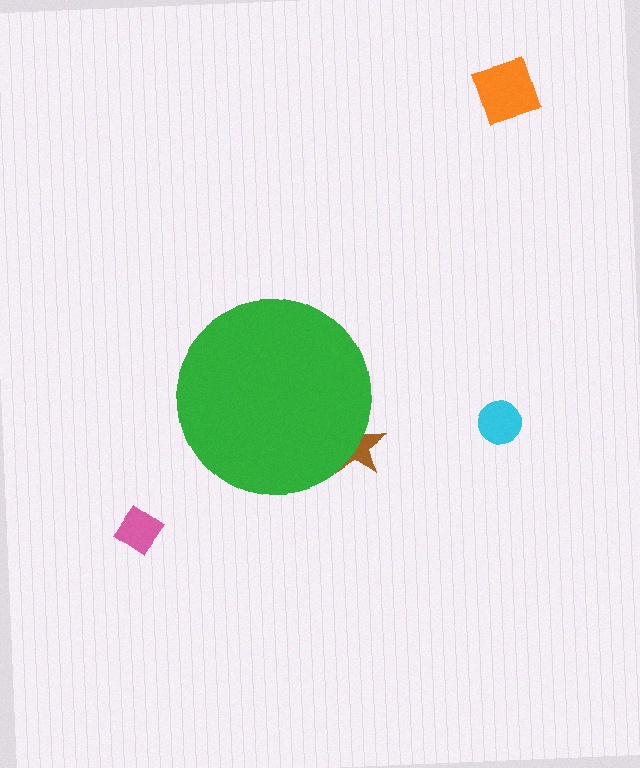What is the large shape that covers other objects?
A green circle.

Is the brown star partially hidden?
Yes, the brown star is partially hidden behind the green circle.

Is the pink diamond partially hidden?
No, the pink diamond is fully visible.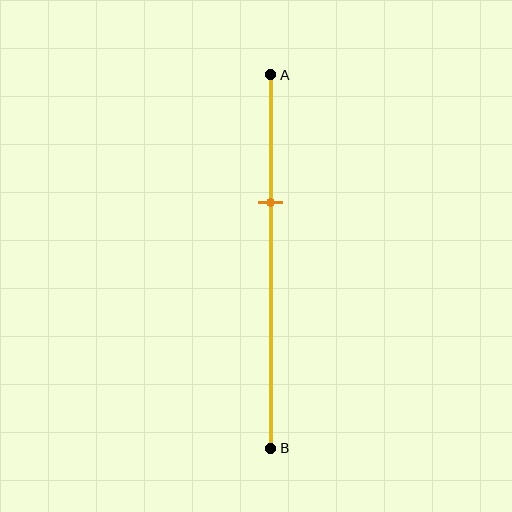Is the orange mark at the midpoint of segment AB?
No, the mark is at about 35% from A, not at the 50% midpoint.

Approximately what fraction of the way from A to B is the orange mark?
The orange mark is approximately 35% of the way from A to B.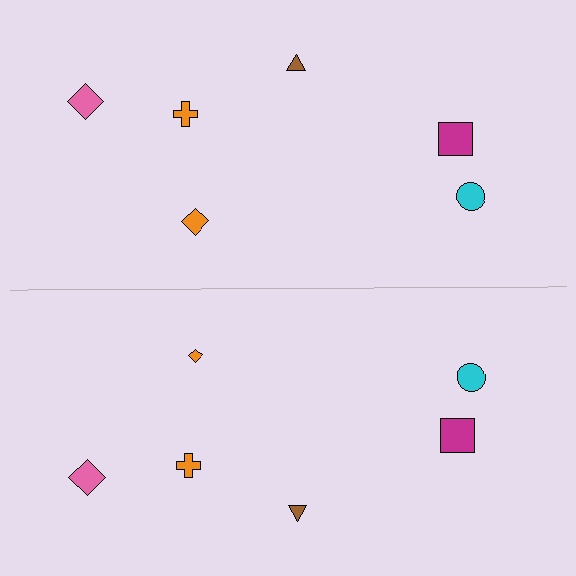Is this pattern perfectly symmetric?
No, the pattern is not perfectly symmetric. The orange diamond on the bottom side has a different size than its mirror counterpart.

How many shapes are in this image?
There are 12 shapes in this image.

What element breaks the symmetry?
The orange diamond on the bottom side has a different size than its mirror counterpart.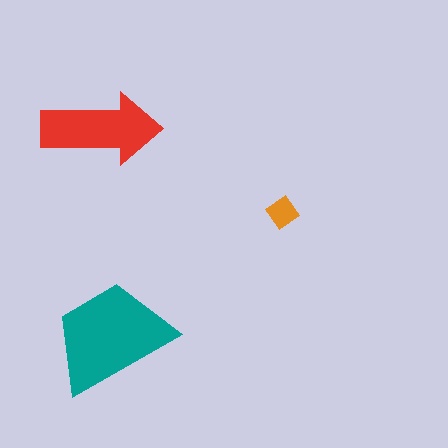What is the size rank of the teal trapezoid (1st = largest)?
1st.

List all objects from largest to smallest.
The teal trapezoid, the red arrow, the orange diamond.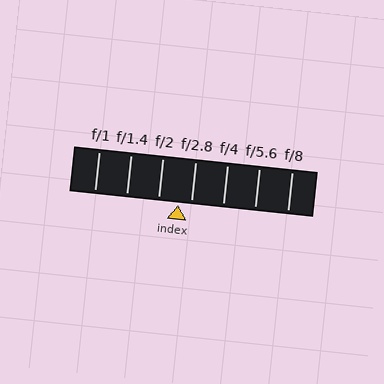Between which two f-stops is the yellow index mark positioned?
The index mark is between f/2 and f/2.8.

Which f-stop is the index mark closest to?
The index mark is closest to f/2.8.